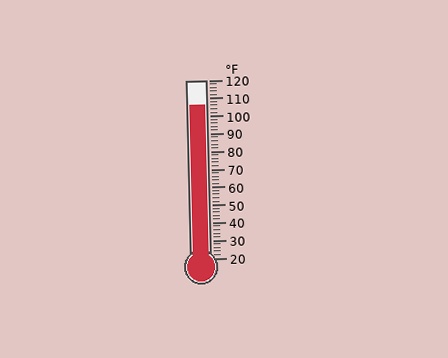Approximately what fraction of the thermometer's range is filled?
The thermometer is filled to approximately 85% of its range.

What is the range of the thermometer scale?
The thermometer scale ranges from 20°F to 120°F.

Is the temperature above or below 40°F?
The temperature is above 40°F.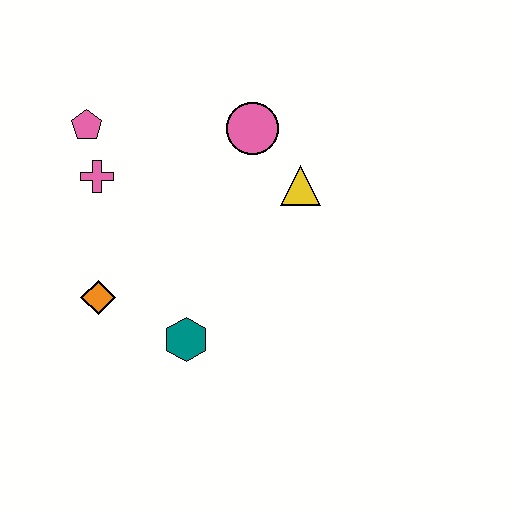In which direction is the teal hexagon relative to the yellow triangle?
The teal hexagon is below the yellow triangle.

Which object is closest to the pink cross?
The pink pentagon is closest to the pink cross.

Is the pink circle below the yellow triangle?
No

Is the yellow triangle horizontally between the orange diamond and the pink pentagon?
No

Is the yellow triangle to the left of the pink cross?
No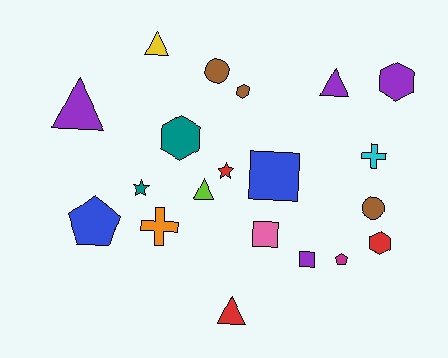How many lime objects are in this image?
There is 1 lime object.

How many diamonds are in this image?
There are no diamonds.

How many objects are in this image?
There are 20 objects.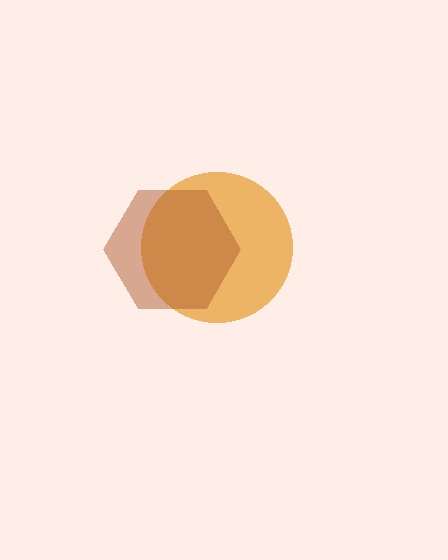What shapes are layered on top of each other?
The layered shapes are: an orange circle, a brown hexagon.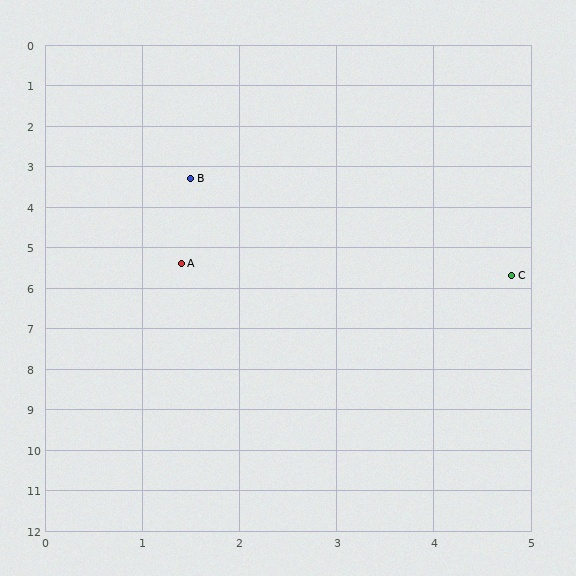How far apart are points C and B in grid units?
Points C and B are about 4.1 grid units apart.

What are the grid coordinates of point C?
Point C is at approximately (4.8, 5.7).